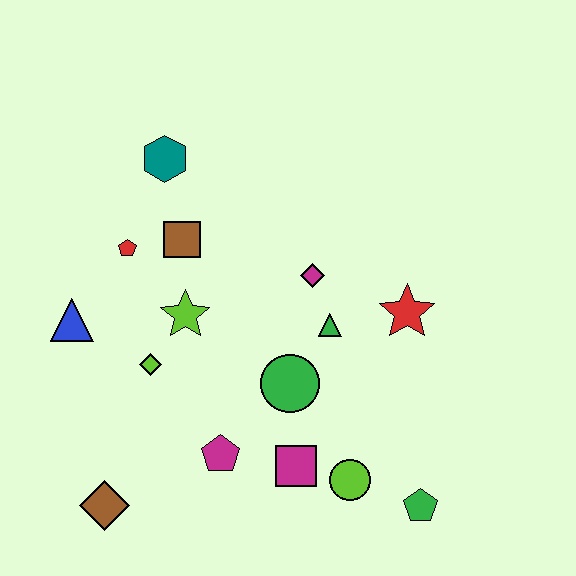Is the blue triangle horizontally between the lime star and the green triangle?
No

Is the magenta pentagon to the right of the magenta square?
No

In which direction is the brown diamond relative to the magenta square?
The brown diamond is to the left of the magenta square.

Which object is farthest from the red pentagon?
The green pentagon is farthest from the red pentagon.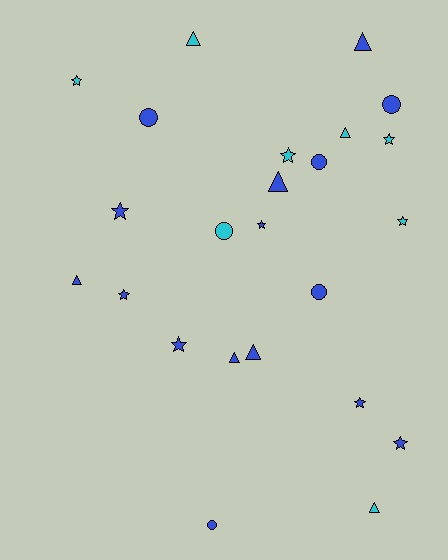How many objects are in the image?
There are 24 objects.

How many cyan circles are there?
There is 1 cyan circle.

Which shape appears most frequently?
Star, with 10 objects.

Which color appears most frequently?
Blue, with 16 objects.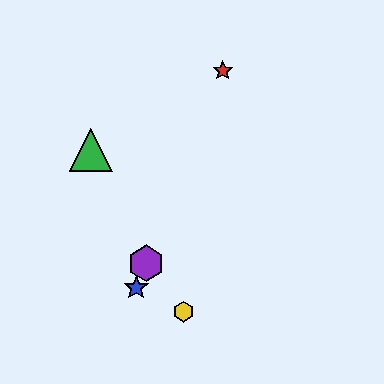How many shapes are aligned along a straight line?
3 shapes (the red star, the blue star, the purple hexagon) are aligned along a straight line.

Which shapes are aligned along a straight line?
The red star, the blue star, the purple hexagon are aligned along a straight line.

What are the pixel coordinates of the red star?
The red star is at (223, 71).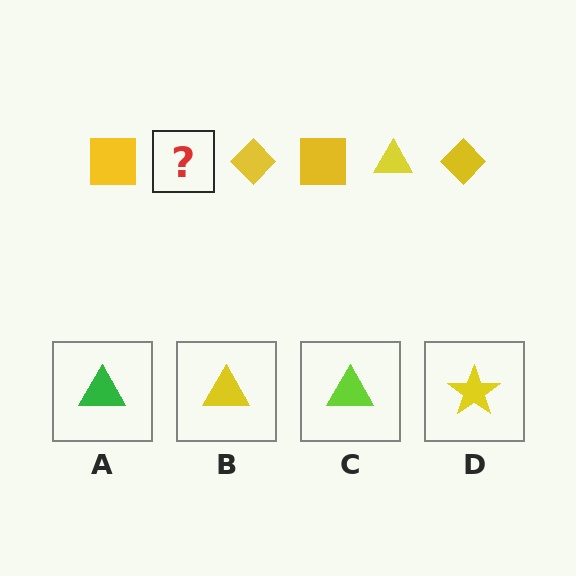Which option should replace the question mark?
Option B.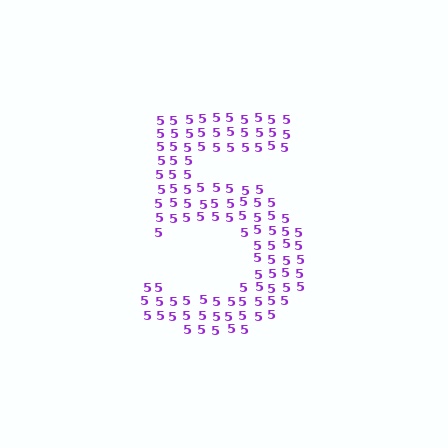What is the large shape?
The large shape is the digit 5.